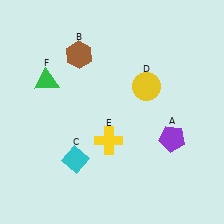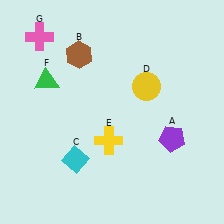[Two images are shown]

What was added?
A pink cross (G) was added in Image 2.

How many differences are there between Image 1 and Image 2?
There is 1 difference between the two images.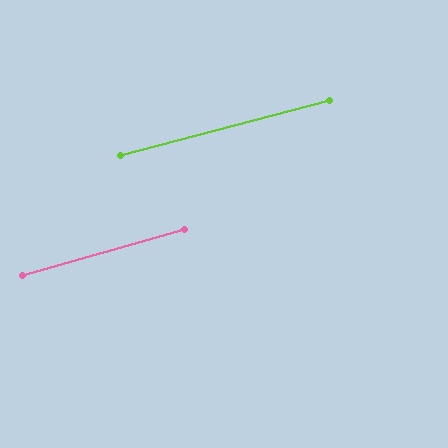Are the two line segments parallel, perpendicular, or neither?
Parallel — their directions differ by only 1.0°.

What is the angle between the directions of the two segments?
Approximately 1 degree.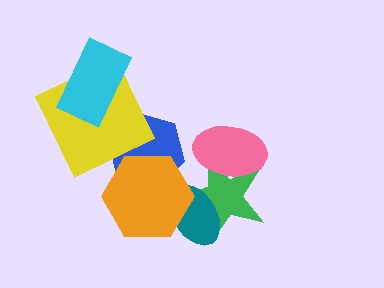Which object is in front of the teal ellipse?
The orange hexagon is in front of the teal ellipse.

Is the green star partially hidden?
Yes, it is partially covered by another shape.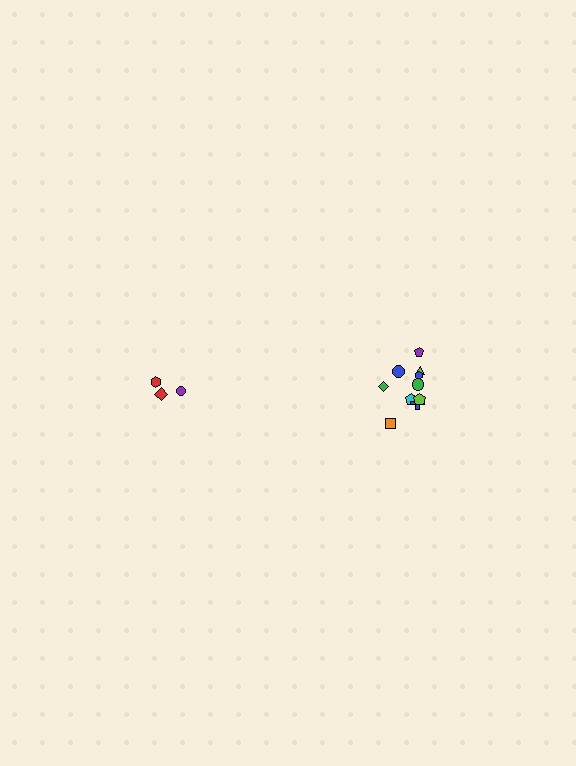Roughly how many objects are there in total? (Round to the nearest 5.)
Roughly 15 objects in total.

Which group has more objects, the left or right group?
The right group.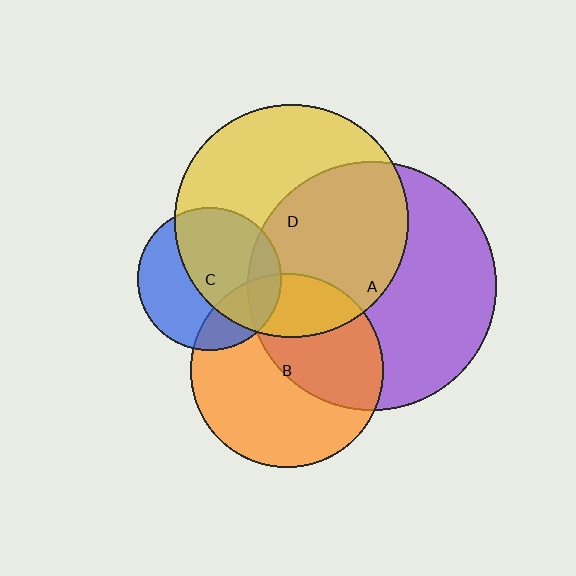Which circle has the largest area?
Circle A (purple).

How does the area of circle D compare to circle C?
Approximately 2.7 times.